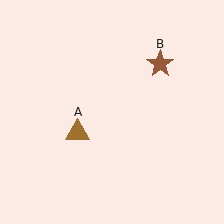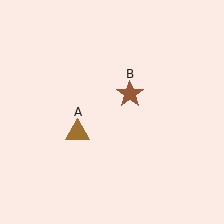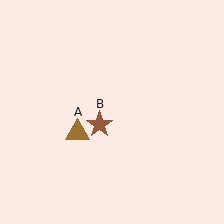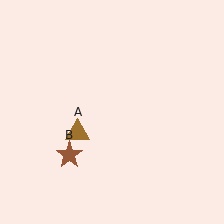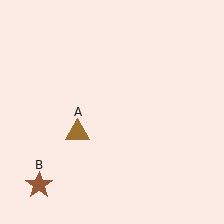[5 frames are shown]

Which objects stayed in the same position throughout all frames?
Brown triangle (object A) remained stationary.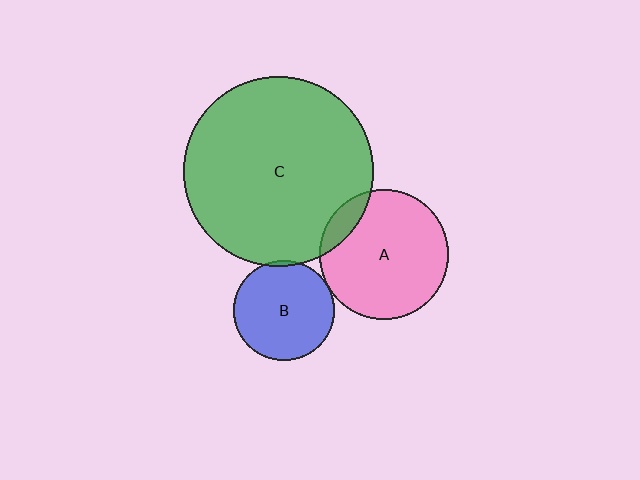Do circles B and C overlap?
Yes.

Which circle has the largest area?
Circle C (green).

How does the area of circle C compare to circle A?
Approximately 2.1 times.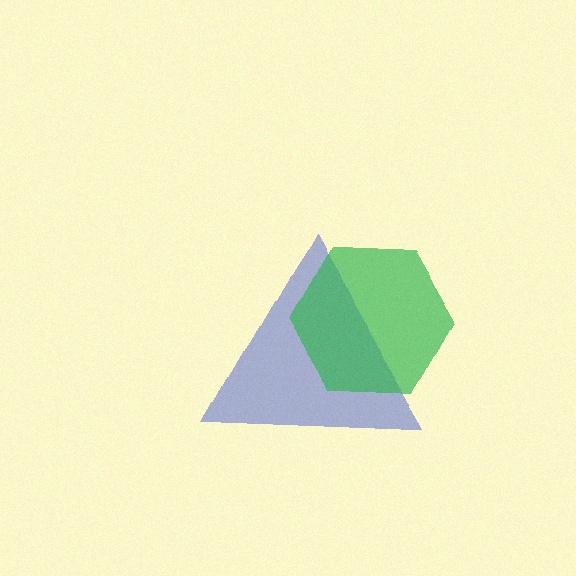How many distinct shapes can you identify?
There are 2 distinct shapes: a blue triangle, a green hexagon.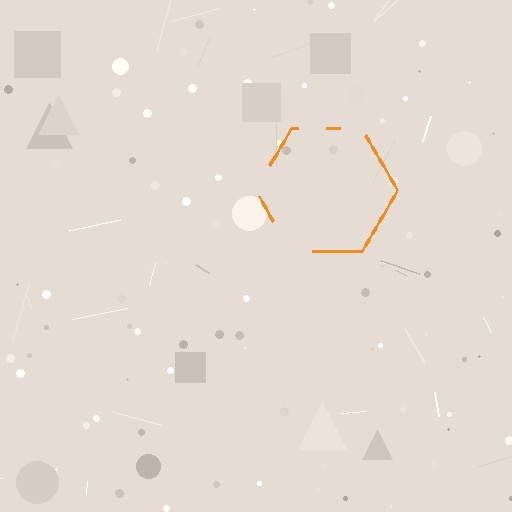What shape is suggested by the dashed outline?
The dashed outline suggests a hexagon.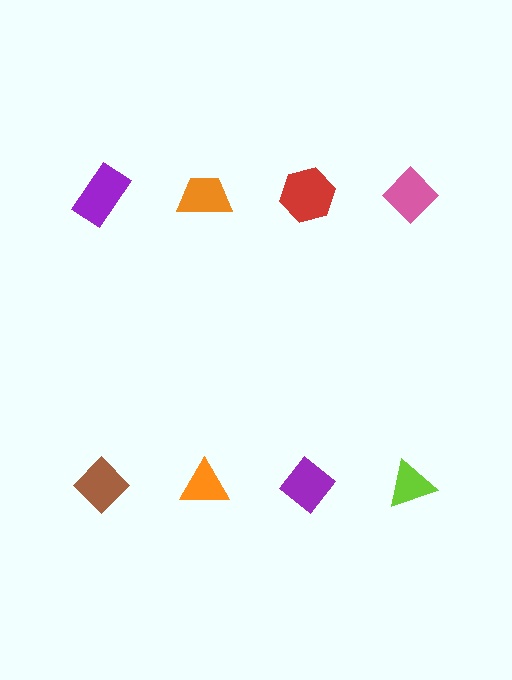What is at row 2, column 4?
A lime triangle.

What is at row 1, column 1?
A purple rectangle.